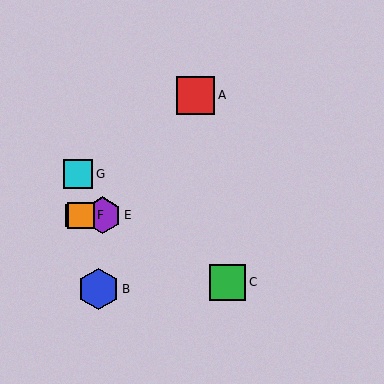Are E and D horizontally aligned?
Yes, both are at y≈215.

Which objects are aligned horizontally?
Objects D, E, F are aligned horizontally.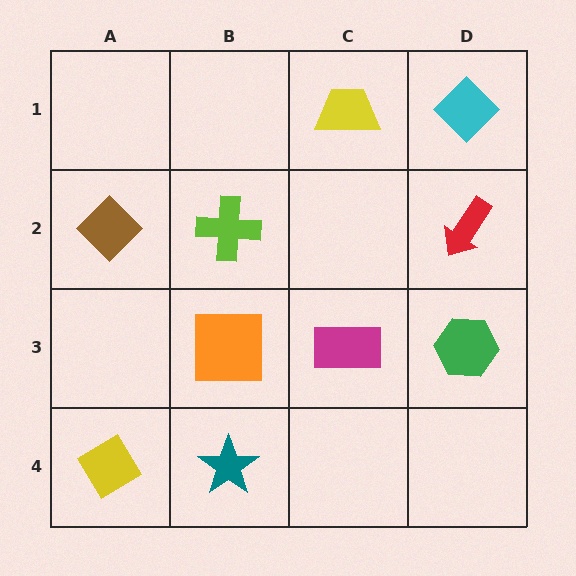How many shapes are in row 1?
2 shapes.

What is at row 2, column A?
A brown diamond.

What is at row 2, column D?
A red arrow.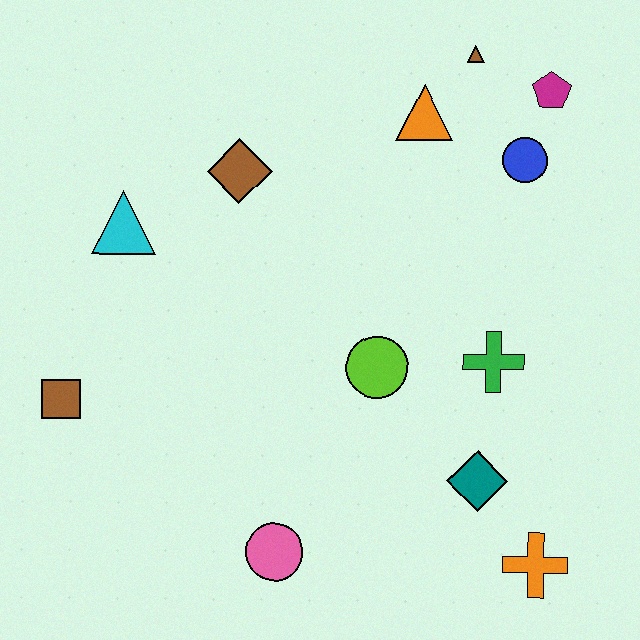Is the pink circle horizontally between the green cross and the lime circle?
No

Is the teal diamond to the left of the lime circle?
No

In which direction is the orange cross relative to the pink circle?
The orange cross is to the right of the pink circle.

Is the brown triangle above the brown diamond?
Yes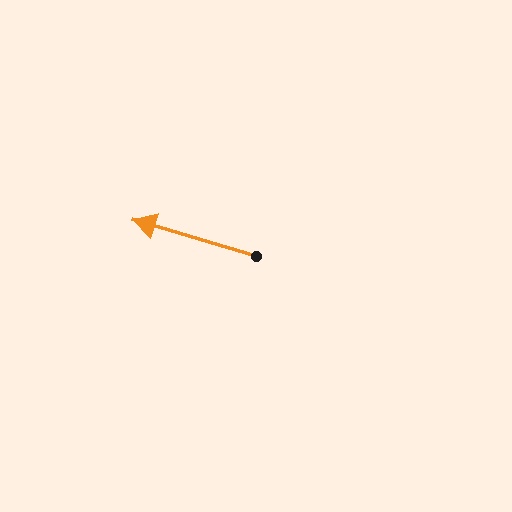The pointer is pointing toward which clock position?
Roughly 10 o'clock.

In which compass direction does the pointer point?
West.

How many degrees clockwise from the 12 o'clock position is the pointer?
Approximately 286 degrees.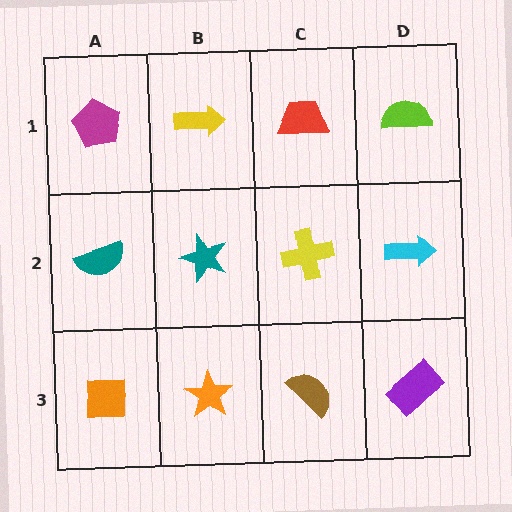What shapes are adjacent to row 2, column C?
A red trapezoid (row 1, column C), a brown semicircle (row 3, column C), a teal star (row 2, column B), a cyan arrow (row 2, column D).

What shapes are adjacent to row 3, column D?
A cyan arrow (row 2, column D), a brown semicircle (row 3, column C).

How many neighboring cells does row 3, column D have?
2.